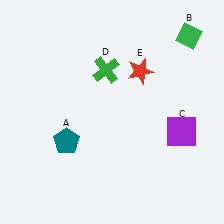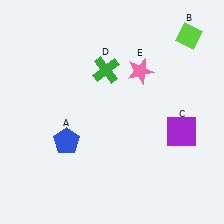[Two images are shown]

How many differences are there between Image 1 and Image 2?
There are 3 differences between the two images.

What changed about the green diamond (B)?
In Image 1, B is green. In Image 2, it changed to lime.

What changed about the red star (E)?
In Image 1, E is red. In Image 2, it changed to pink.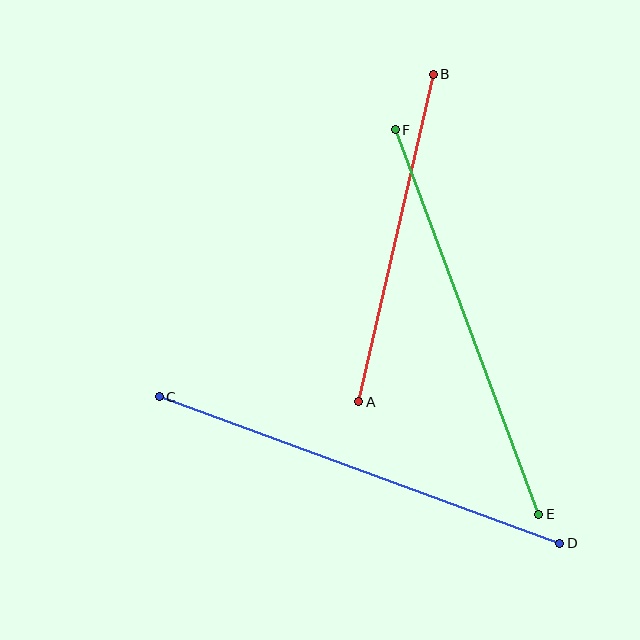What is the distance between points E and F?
The distance is approximately 411 pixels.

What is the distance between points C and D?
The distance is approximately 426 pixels.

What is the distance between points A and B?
The distance is approximately 336 pixels.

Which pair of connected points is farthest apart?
Points C and D are farthest apart.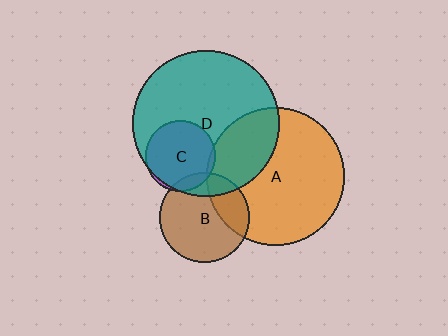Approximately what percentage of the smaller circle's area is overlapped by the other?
Approximately 15%.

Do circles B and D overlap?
Yes.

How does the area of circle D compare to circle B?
Approximately 2.7 times.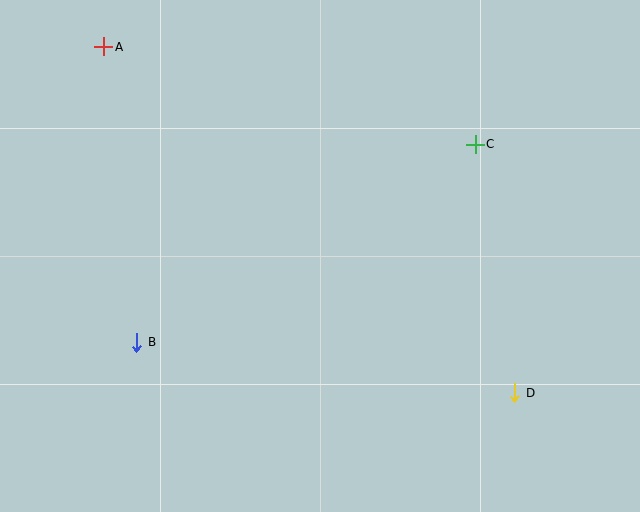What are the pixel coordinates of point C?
Point C is at (475, 144).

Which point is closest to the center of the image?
Point C at (475, 144) is closest to the center.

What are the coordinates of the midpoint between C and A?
The midpoint between C and A is at (290, 95).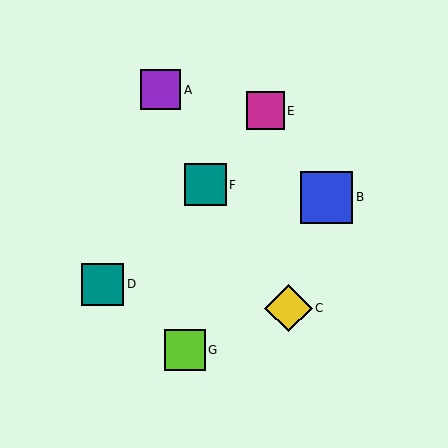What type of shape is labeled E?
Shape E is a magenta square.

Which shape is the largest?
The blue square (labeled B) is the largest.